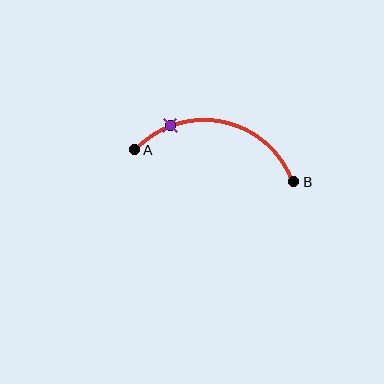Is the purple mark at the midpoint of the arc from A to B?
No. The purple mark lies on the arc but is closer to endpoint A. The arc midpoint would be at the point on the curve equidistant along the arc from both A and B.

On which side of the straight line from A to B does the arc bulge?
The arc bulges above the straight line connecting A and B.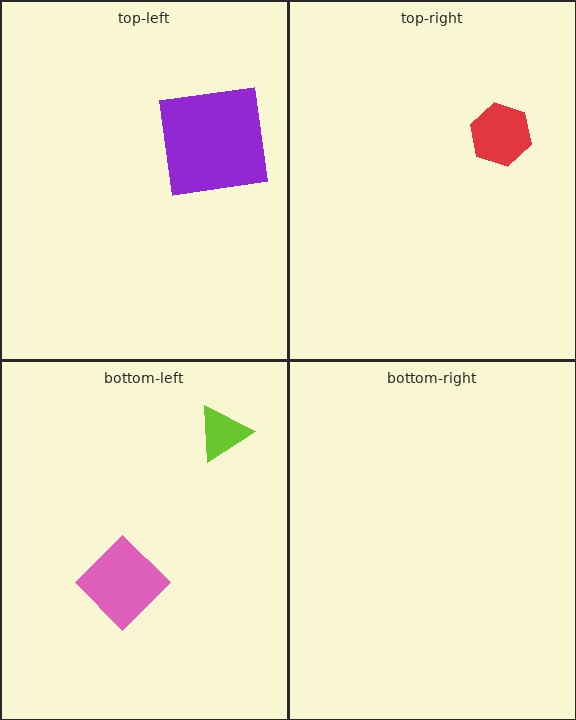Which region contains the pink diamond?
The bottom-left region.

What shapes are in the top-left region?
The purple square.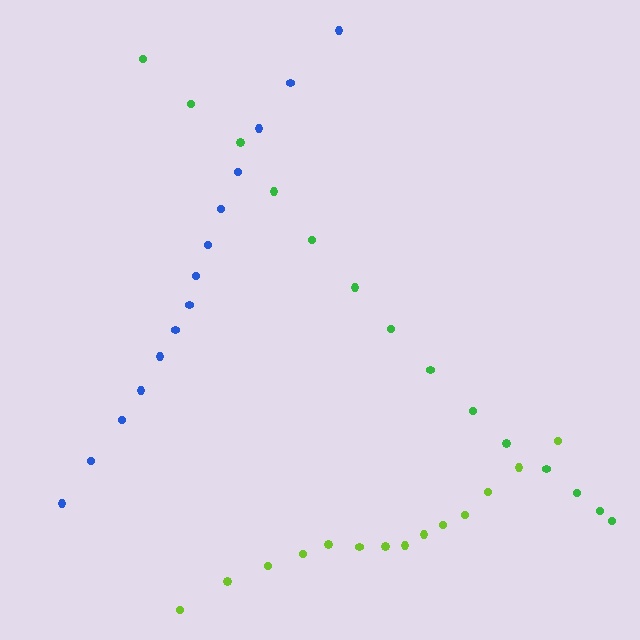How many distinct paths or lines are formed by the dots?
There are 3 distinct paths.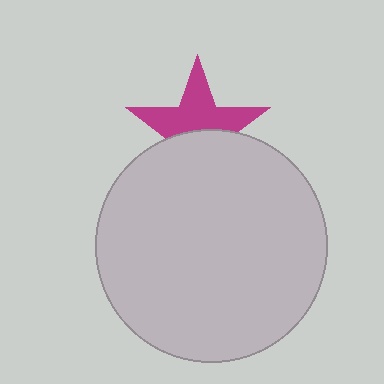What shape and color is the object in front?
The object in front is a light gray circle.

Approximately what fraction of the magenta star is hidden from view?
Roughly 46% of the magenta star is hidden behind the light gray circle.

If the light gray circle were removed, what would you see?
You would see the complete magenta star.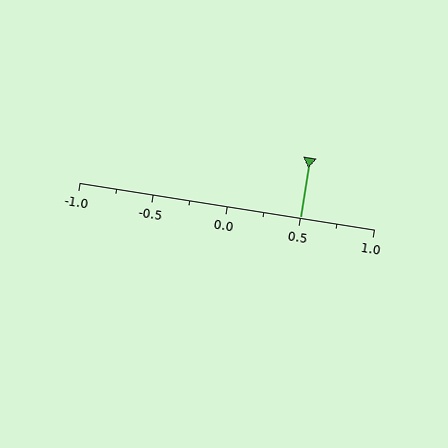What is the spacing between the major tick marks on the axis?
The major ticks are spaced 0.5 apart.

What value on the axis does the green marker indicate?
The marker indicates approximately 0.5.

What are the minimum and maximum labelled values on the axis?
The axis runs from -1.0 to 1.0.